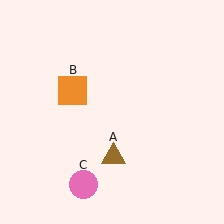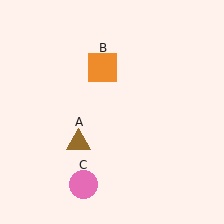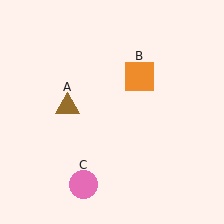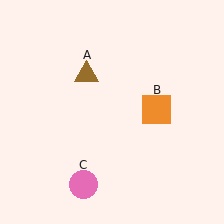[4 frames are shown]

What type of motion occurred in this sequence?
The brown triangle (object A), orange square (object B) rotated clockwise around the center of the scene.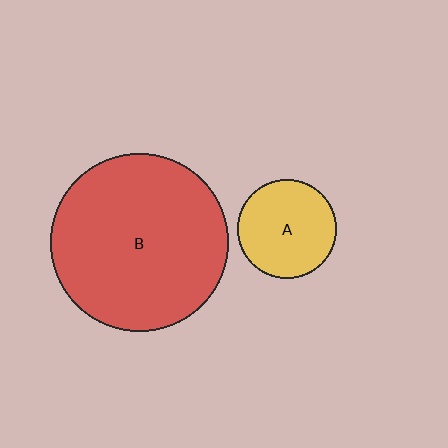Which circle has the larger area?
Circle B (red).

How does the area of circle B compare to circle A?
Approximately 3.2 times.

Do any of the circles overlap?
No, none of the circles overlap.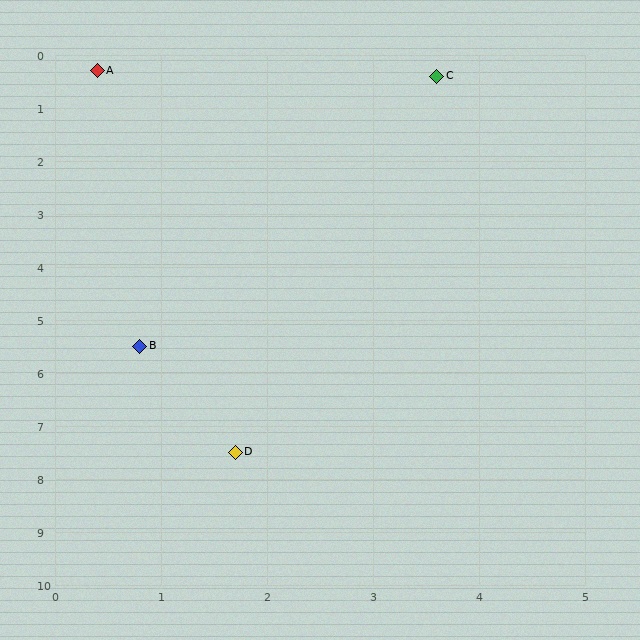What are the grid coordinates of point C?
Point C is at approximately (3.6, 0.4).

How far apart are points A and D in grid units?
Points A and D are about 7.3 grid units apart.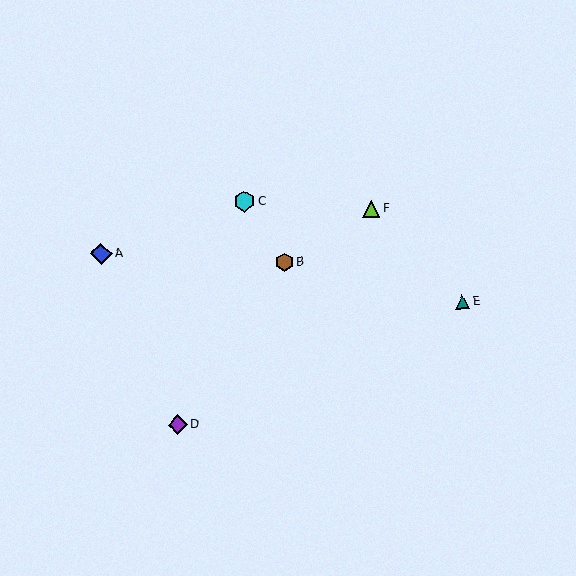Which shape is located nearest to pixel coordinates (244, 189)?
The cyan hexagon (labeled C) at (245, 201) is nearest to that location.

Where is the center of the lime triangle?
The center of the lime triangle is at (371, 209).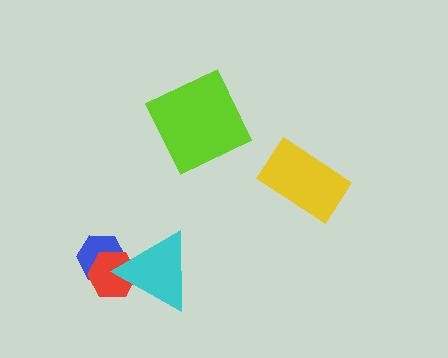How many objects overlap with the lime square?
0 objects overlap with the lime square.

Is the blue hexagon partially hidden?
Yes, it is partially covered by another shape.